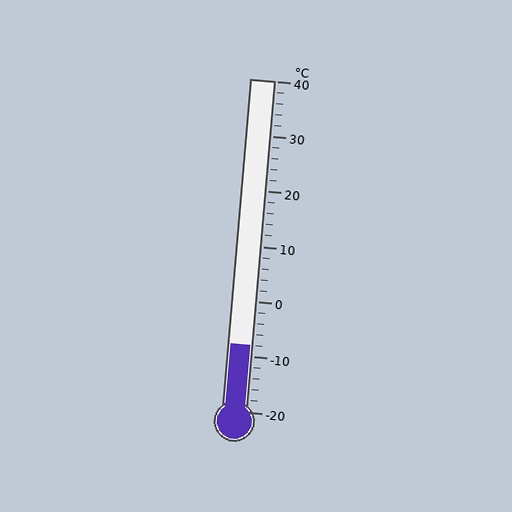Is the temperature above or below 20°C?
The temperature is below 20°C.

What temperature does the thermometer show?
The thermometer shows approximately -8°C.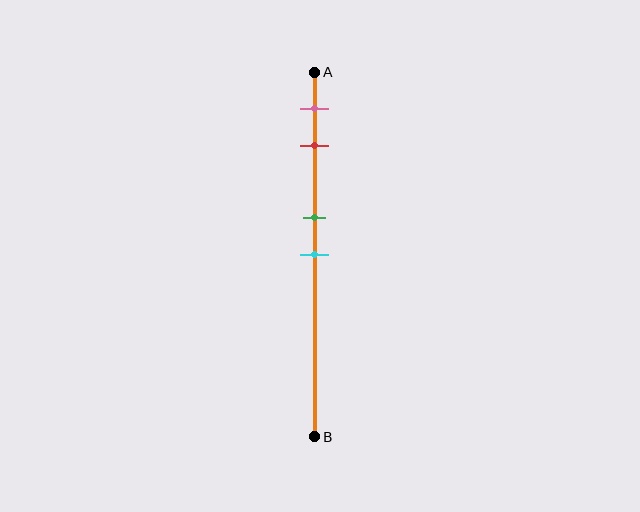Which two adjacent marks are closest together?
The green and cyan marks are the closest adjacent pair.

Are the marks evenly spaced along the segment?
No, the marks are not evenly spaced.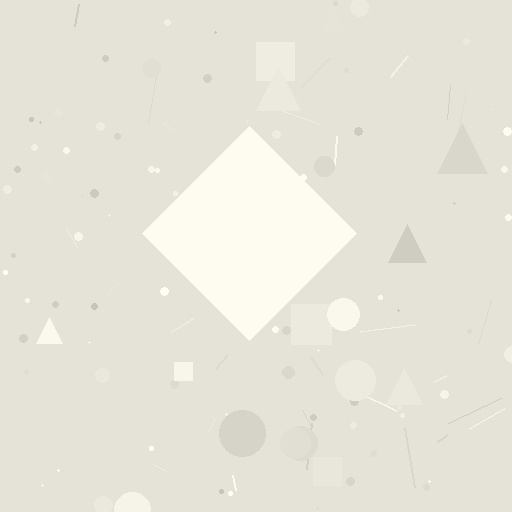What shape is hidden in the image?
A diamond is hidden in the image.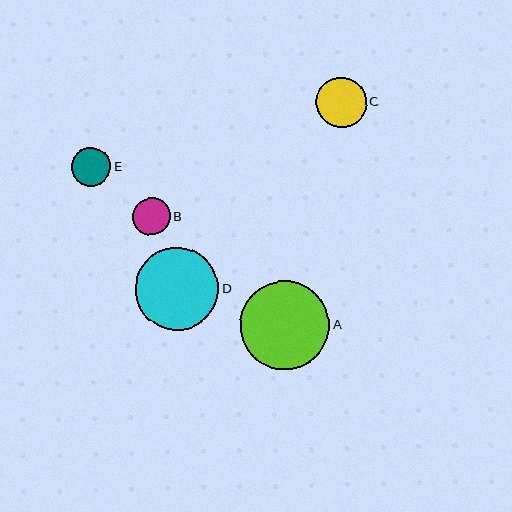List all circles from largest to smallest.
From largest to smallest: A, D, C, E, B.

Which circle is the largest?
Circle A is the largest with a size of approximately 89 pixels.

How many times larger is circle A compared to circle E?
Circle A is approximately 2.3 times the size of circle E.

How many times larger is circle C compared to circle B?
Circle C is approximately 1.4 times the size of circle B.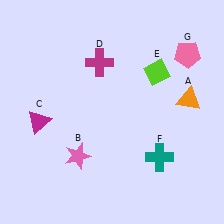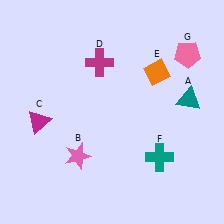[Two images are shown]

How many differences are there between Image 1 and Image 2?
There are 2 differences between the two images.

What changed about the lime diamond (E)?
In Image 1, E is lime. In Image 2, it changed to orange.